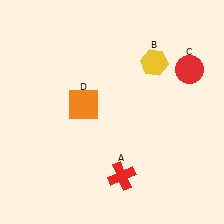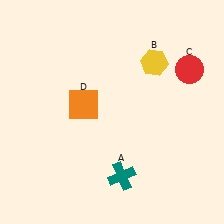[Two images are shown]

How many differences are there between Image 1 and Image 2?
There is 1 difference between the two images.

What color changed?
The cross (A) changed from red in Image 1 to teal in Image 2.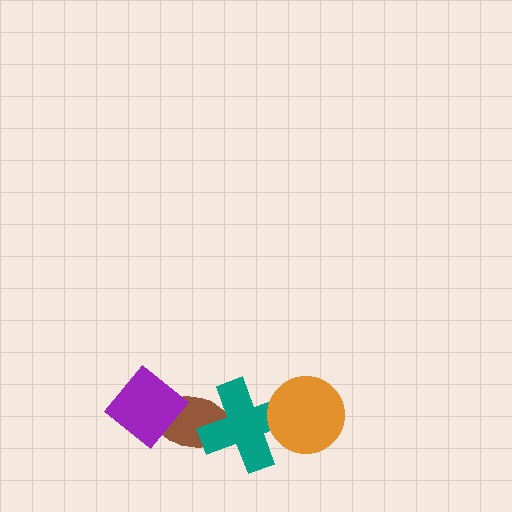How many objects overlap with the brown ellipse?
2 objects overlap with the brown ellipse.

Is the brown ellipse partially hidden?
Yes, it is partially covered by another shape.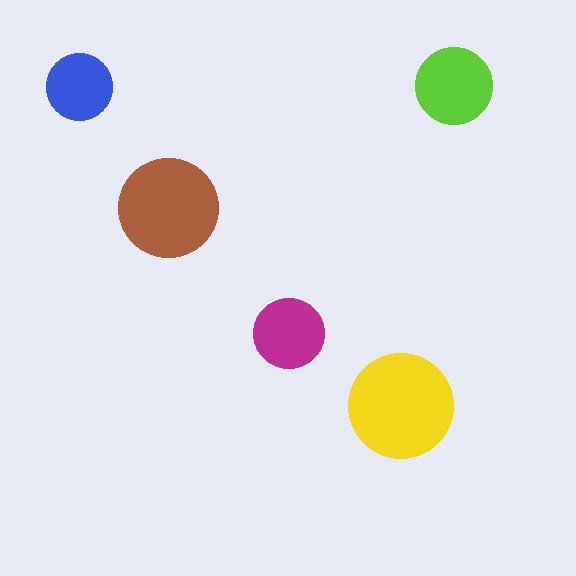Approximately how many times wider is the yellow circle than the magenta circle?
About 1.5 times wider.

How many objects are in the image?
There are 5 objects in the image.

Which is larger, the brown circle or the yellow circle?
The yellow one.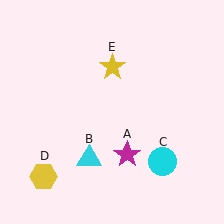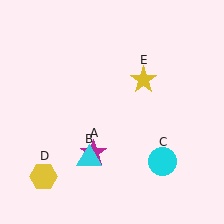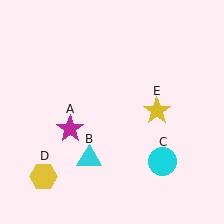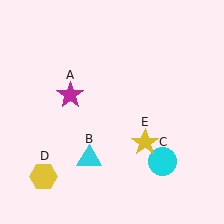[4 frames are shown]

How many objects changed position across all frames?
2 objects changed position: magenta star (object A), yellow star (object E).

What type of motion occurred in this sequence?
The magenta star (object A), yellow star (object E) rotated clockwise around the center of the scene.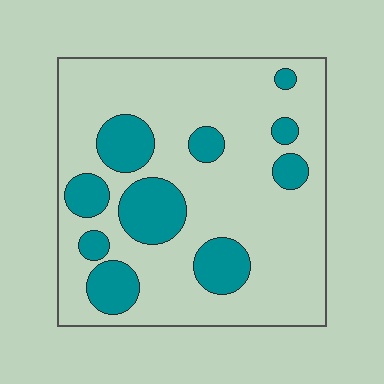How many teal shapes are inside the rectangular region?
10.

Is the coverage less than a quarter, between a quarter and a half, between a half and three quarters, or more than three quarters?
Less than a quarter.